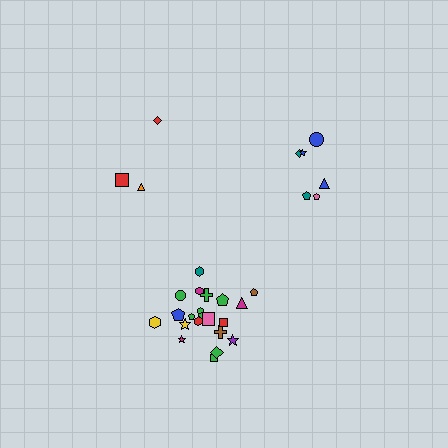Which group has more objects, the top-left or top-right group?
The top-right group.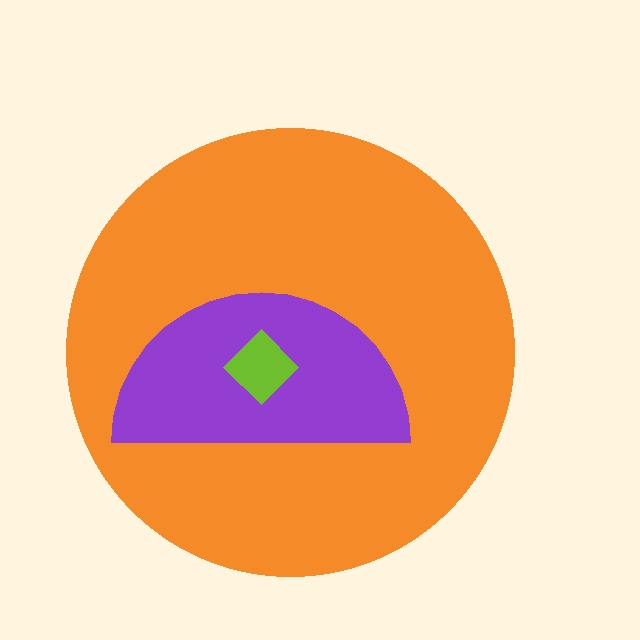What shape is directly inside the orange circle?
The purple semicircle.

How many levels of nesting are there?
3.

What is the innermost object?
The lime diamond.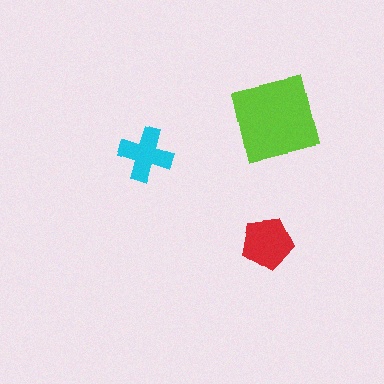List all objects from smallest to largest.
The cyan cross, the red pentagon, the lime square.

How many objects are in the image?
There are 3 objects in the image.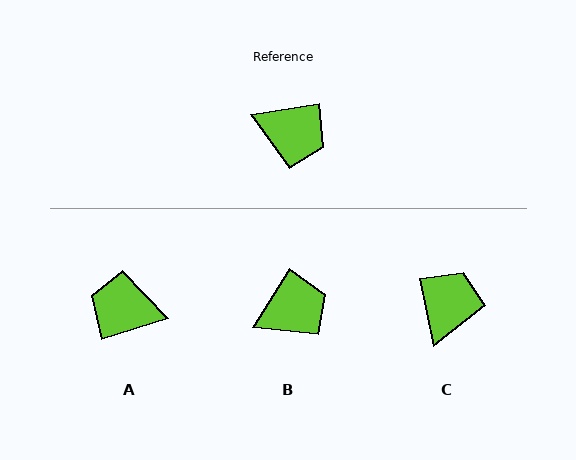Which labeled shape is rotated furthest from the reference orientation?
A, about 172 degrees away.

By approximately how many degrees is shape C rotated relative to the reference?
Approximately 93 degrees counter-clockwise.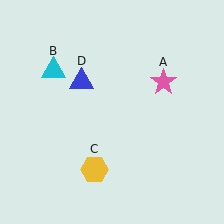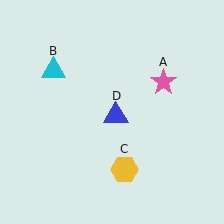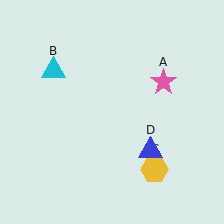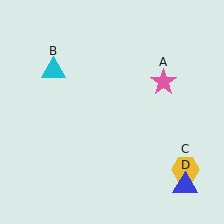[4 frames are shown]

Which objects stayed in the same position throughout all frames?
Pink star (object A) and cyan triangle (object B) remained stationary.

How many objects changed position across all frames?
2 objects changed position: yellow hexagon (object C), blue triangle (object D).